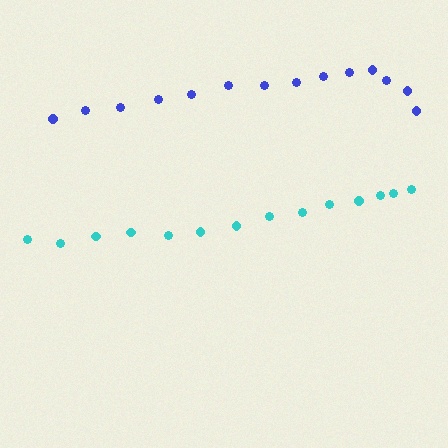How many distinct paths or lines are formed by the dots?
There are 2 distinct paths.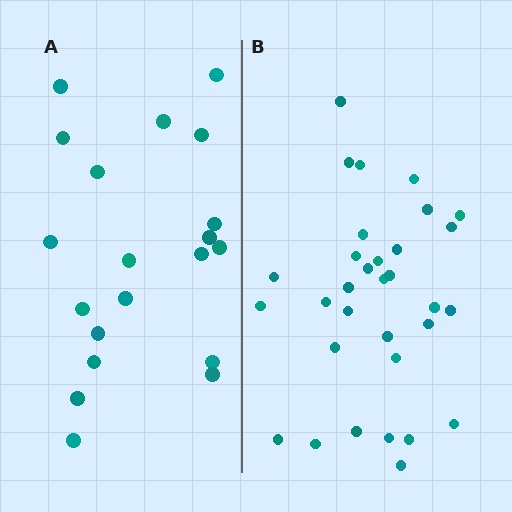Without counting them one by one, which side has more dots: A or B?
Region B (the right region) has more dots.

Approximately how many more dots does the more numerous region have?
Region B has roughly 12 or so more dots than region A.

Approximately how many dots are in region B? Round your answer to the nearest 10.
About 30 dots. (The exact count is 32, which rounds to 30.)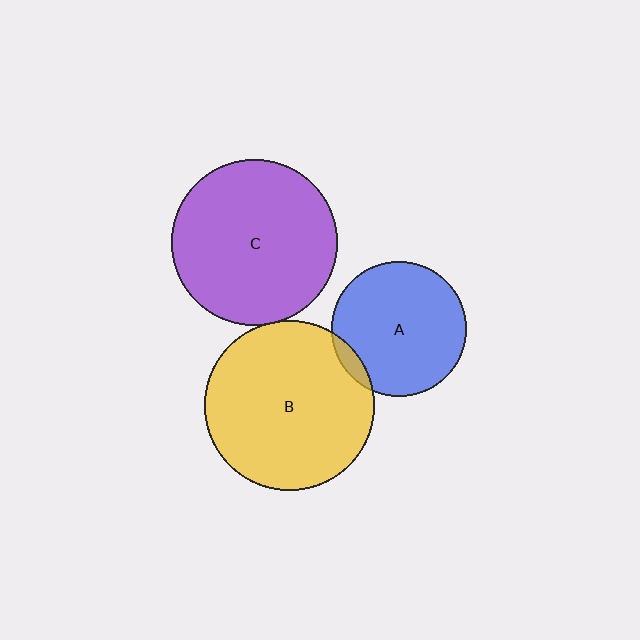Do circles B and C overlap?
Yes.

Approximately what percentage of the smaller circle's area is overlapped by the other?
Approximately 5%.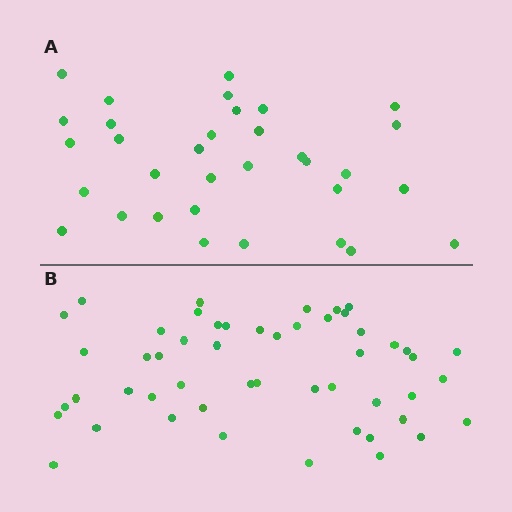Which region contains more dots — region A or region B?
Region B (the bottom region) has more dots.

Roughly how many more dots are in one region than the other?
Region B has approximately 20 more dots than region A.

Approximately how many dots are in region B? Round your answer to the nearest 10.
About 50 dots. (The exact count is 51, which rounds to 50.)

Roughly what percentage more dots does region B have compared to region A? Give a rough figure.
About 55% more.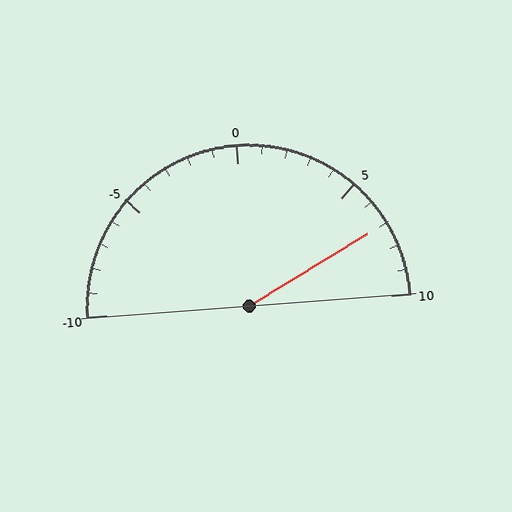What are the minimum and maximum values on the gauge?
The gauge ranges from -10 to 10.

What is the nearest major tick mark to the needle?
The nearest major tick mark is 5.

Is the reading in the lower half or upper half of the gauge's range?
The reading is in the upper half of the range (-10 to 10).